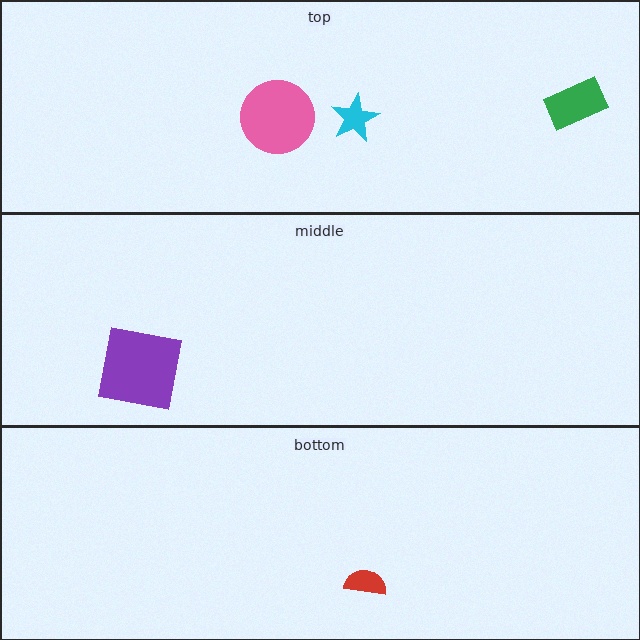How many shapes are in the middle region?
1.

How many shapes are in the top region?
3.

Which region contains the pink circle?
The top region.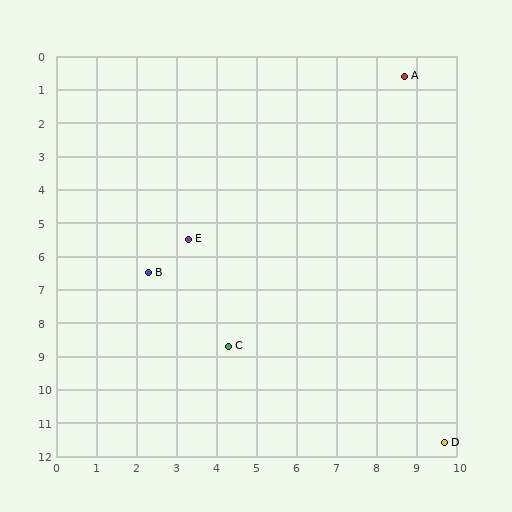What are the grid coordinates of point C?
Point C is at approximately (4.3, 8.7).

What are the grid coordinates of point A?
Point A is at approximately (8.7, 0.6).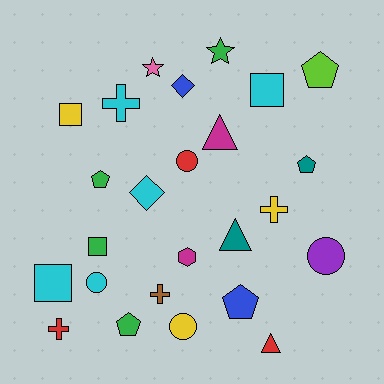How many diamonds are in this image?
There are 2 diamonds.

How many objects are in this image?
There are 25 objects.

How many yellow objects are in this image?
There are 3 yellow objects.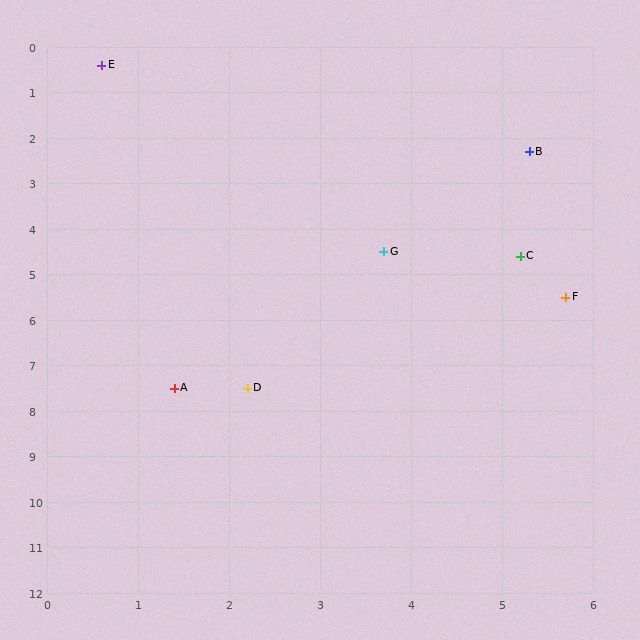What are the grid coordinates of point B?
Point B is at approximately (5.3, 2.3).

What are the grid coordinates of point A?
Point A is at approximately (1.4, 7.5).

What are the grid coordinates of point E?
Point E is at approximately (0.6, 0.4).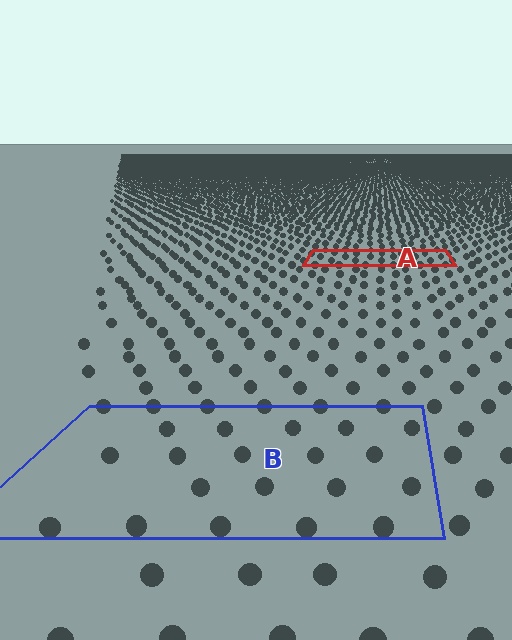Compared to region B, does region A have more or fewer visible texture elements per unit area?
Region A has more texture elements per unit area — they are packed more densely because it is farther away.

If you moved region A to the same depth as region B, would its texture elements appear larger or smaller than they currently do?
They would appear larger. At a closer depth, the same texture elements are projected at a bigger on-screen size.